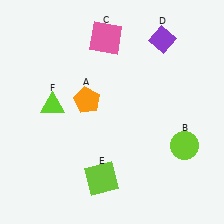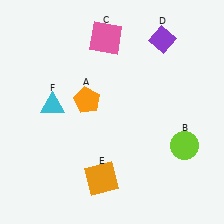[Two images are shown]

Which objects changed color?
E changed from lime to orange. F changed from lime to cyan.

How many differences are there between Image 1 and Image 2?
There are 2 differences between the two images.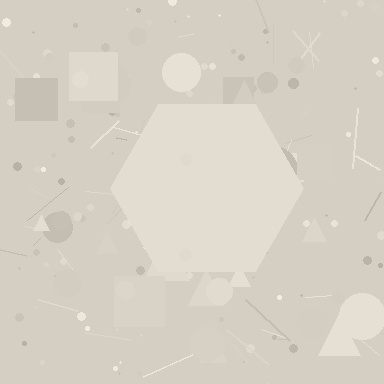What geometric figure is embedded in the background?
A hexagon is embedded in the background.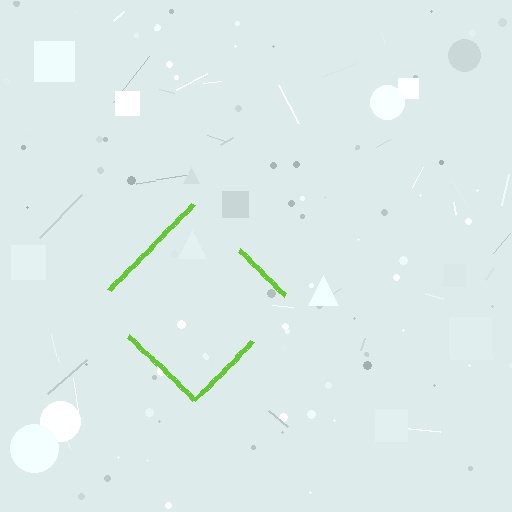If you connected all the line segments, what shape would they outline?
They would outline a diamond.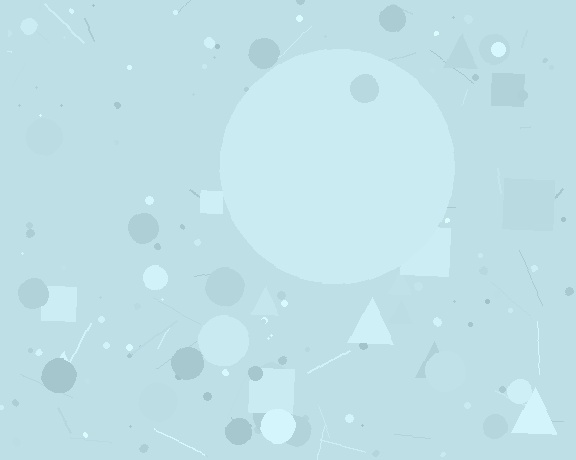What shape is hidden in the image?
A circle is hidden in the image.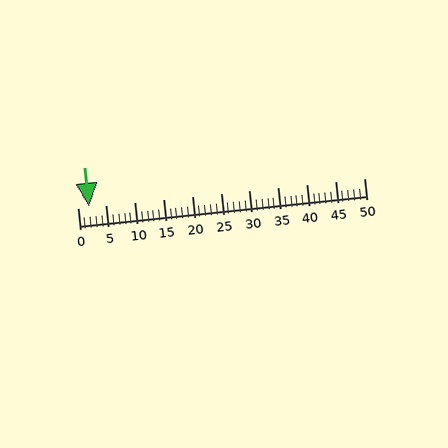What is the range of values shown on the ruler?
The ruler shows values from 0 to 50.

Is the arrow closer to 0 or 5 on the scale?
The arrow is closer to 0.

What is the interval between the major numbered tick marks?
The major tick marks are spaced 5 units apart.